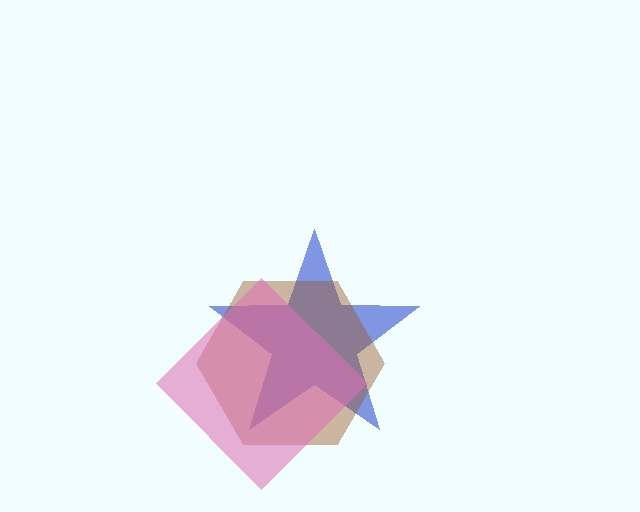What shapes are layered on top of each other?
The layered shapes are: a blue star, a brown hexagon, a pink diamond.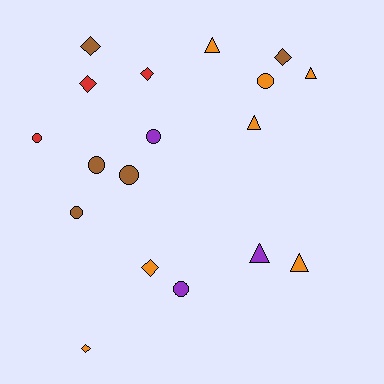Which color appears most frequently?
Orange, with 7 objects.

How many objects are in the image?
There are 18 objects.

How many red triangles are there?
There are no red triangles.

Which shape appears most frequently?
Circle, with 7 objects.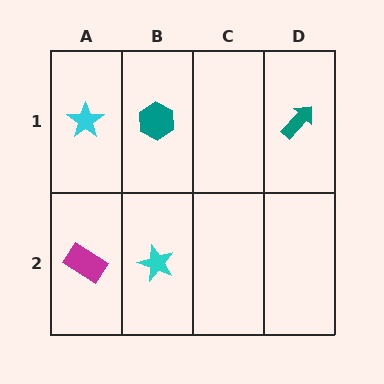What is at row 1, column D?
A teal arrow.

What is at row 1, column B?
A teal hexagon.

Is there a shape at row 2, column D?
No, that cell is empty.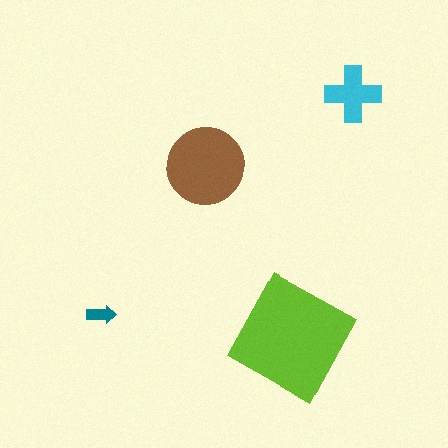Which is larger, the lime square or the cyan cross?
The lime square.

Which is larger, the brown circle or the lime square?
The lime square.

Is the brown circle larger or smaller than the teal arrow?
Larger.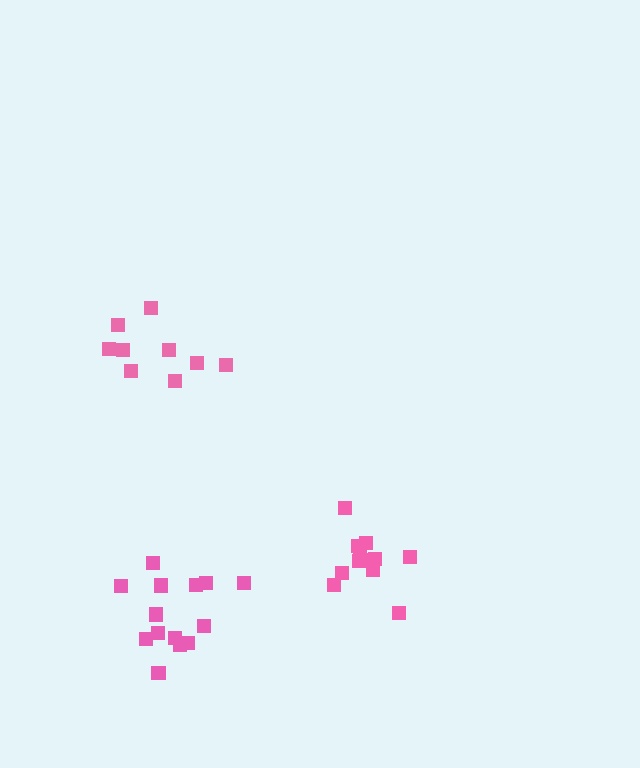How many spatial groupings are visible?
There are 3 spatial groupings.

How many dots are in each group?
Group 1: 14 dots, Group 2: 12 dots, Group 3: 9 dots (35 total).